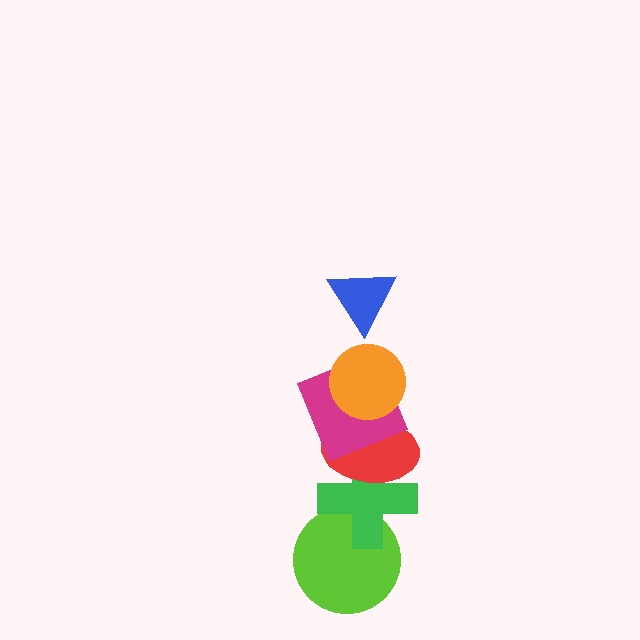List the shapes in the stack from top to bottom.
From top to bottom: the blue triangle, the orange circle, the magenta square, the red ellipse, the green cross, the lime circle.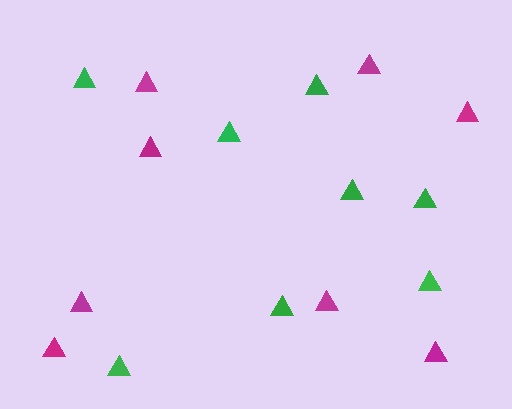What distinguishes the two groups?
There are 2 groups: one group of green triangles (8) and one group of magenta triangles (8).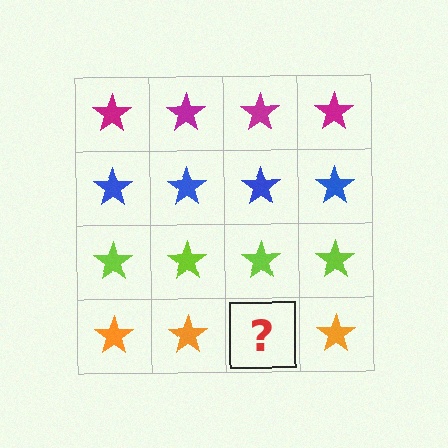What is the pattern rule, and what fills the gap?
The rule is that each row has a consistent color. The gap should be filled with an orange star.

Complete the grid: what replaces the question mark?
The question mark should be replaced with an orange star.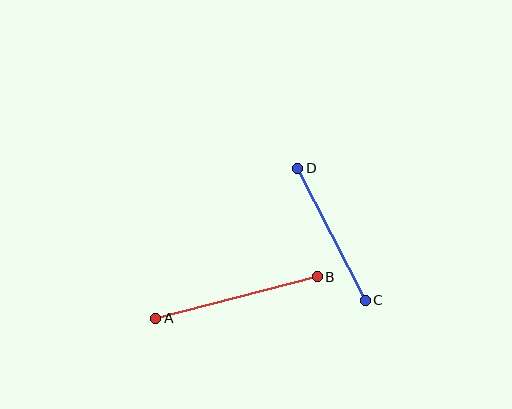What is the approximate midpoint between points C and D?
The midpoint is at approximately (331, 234) pixels.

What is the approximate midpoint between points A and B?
The midpoint is at approximately (237, 297) pixels.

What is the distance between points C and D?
The distance is approximately 148 pixels.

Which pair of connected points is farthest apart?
Points A and B are farthest apart.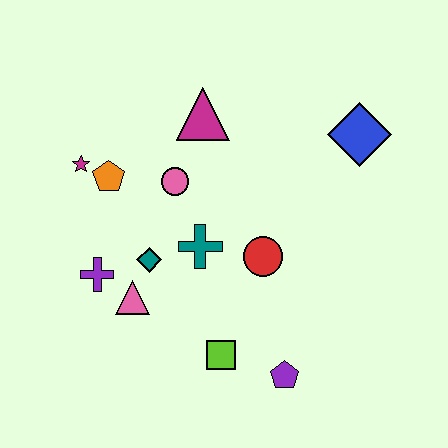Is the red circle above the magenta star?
No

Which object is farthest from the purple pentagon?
The magenta star is farthest from the purple pentagon.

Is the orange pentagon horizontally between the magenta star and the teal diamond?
Yes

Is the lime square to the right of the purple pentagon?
No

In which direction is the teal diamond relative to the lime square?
The teal diamond is above the lime square.